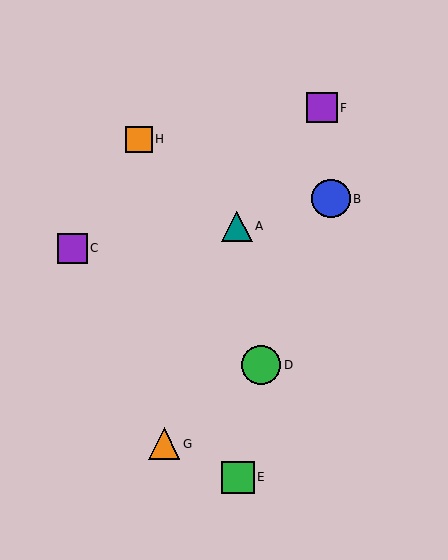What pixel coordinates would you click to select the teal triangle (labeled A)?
Click at (237, 226) to select the teal triangle A.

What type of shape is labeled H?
Shape H is an orange square.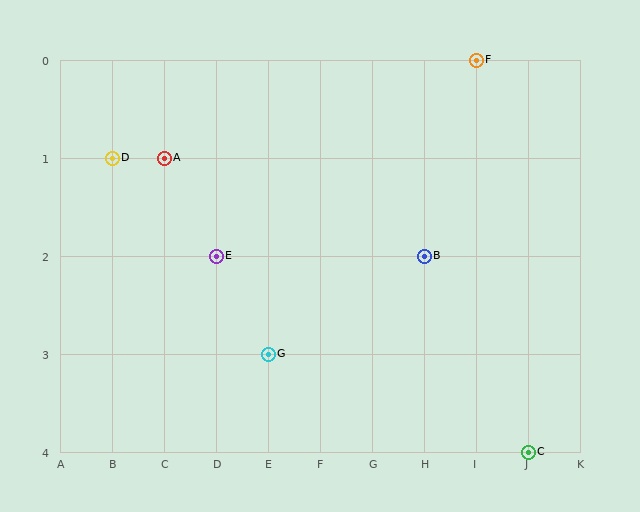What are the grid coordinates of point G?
Point G is at grid coordinates (E, 3).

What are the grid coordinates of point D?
Point D is at grid coordinates (B, 1).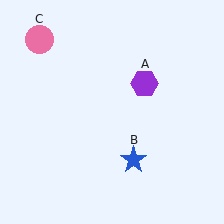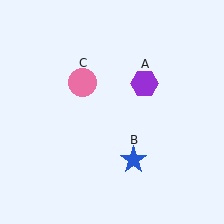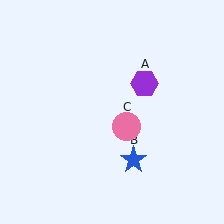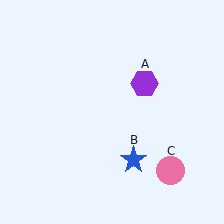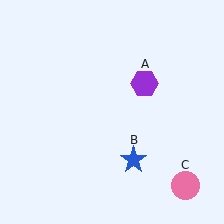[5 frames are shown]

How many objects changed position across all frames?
1 object changed position: pink circle (object C).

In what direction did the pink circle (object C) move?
The pink circle (object C) moved down and to the right.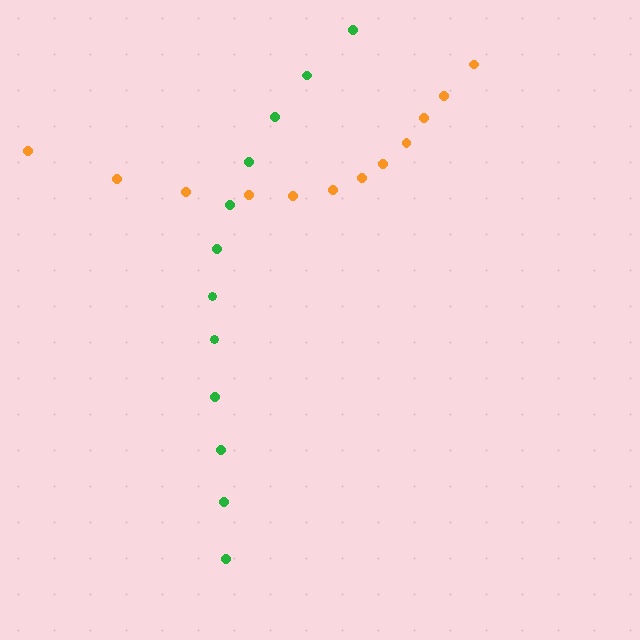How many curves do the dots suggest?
There are 2 distinct paths.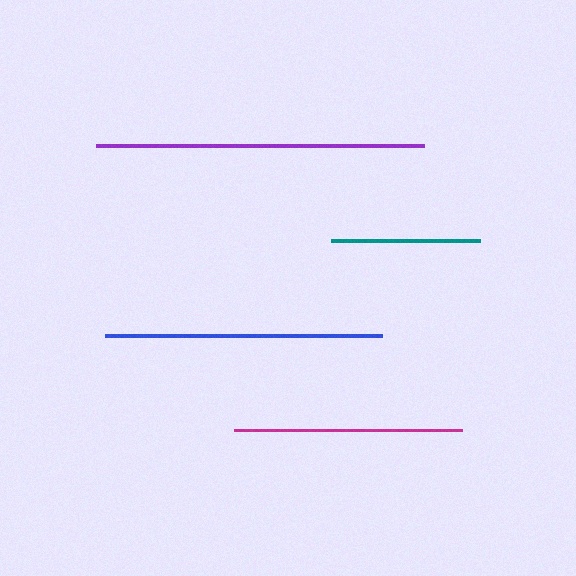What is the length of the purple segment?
The purple segment is approximately 328 pixels long.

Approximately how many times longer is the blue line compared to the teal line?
The blue line is approximately 1.9 times the length of the teal line.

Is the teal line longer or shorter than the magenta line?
The magenta line is longer than the teal line.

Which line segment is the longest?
The purple line is the longest at approximately 328 pixels.